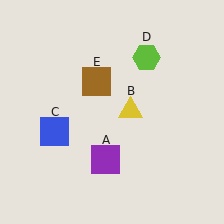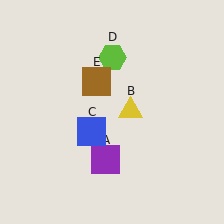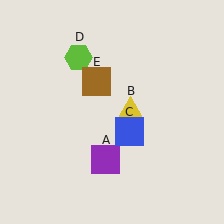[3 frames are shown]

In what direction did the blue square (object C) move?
The blue square (object C) moved right.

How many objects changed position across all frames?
2 objects changed position: blue square (object C), lime hexagon (object D).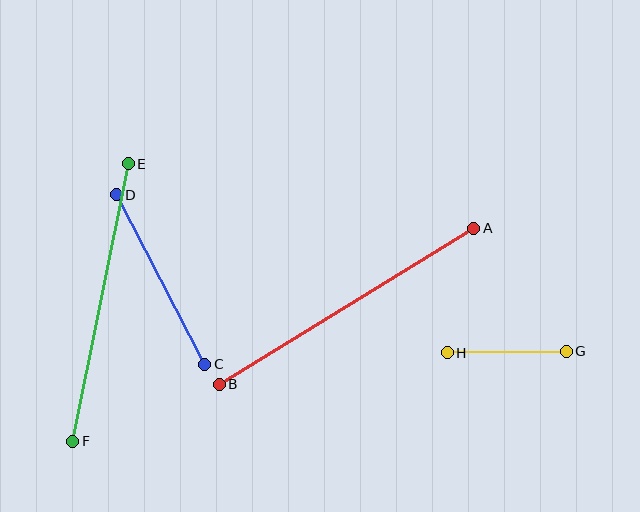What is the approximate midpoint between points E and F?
The midpoint is at approximately (101, 303) pixels.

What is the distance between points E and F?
The distance is approximately 283 pixels.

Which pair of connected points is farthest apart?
Points A and B are farthest apart.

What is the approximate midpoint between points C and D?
The midpoint is at approximately (161, 280) pixels.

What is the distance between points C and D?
The distance is approximately 192 pixels.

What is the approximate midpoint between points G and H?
The midpoint is at approximately (507, 352) pixels.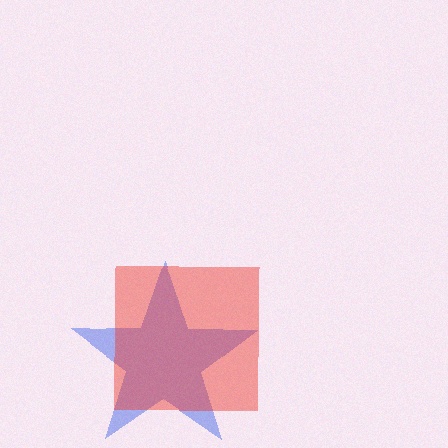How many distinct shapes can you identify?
There are 2 distinct shapes: a blue star, a red square.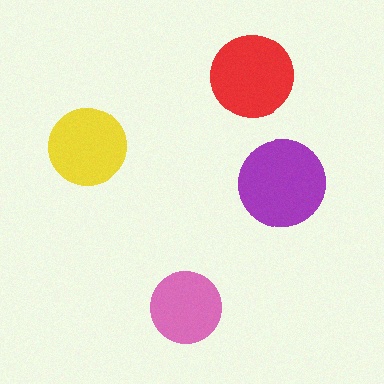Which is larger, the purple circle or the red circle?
The purple one.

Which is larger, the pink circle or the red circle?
The red one.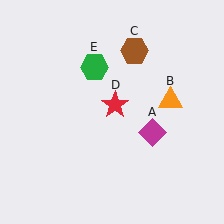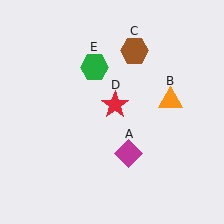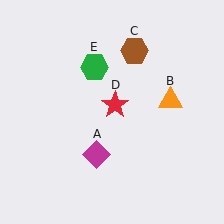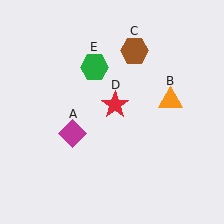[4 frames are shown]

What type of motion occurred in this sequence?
The magenta diamond (object A) rotated clockwise around the center of the scene.